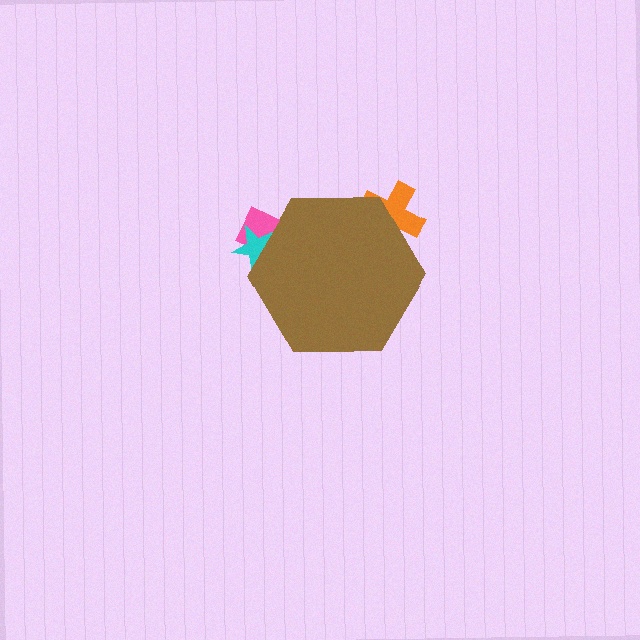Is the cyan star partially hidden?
Yes, the cyan star is partially hidden behind the brown hexagon.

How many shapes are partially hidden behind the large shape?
3 shapes are partially hidden.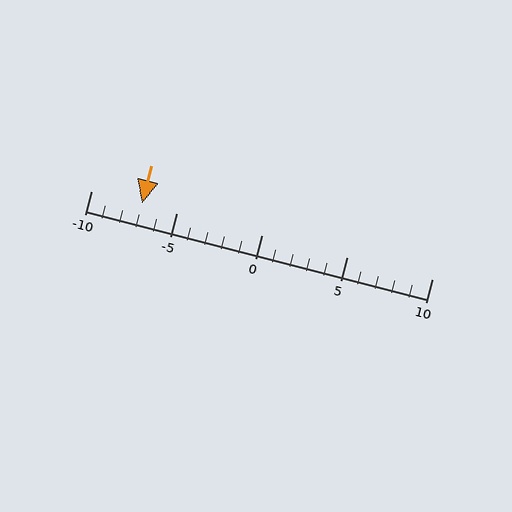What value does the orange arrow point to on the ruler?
The orange arrow points to approximately -7.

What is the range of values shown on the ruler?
The ruler shows values from -10 to 10.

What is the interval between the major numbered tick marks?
The major tick marks are spaced 5 units apart.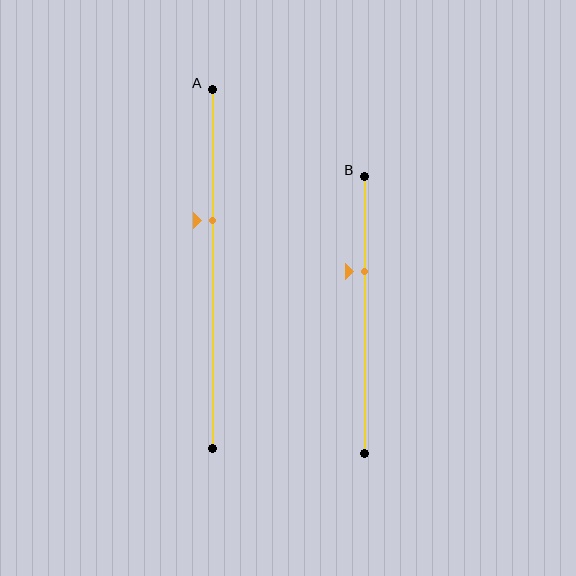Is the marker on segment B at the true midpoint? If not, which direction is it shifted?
No, the marker on segment B is shifted upward by about 16% of the segment length.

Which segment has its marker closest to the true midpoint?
Segment A has its marker closest to the true midpoint.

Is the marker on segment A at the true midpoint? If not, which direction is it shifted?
No, the marker on segment A is shifted upward by about 14% of the segment length.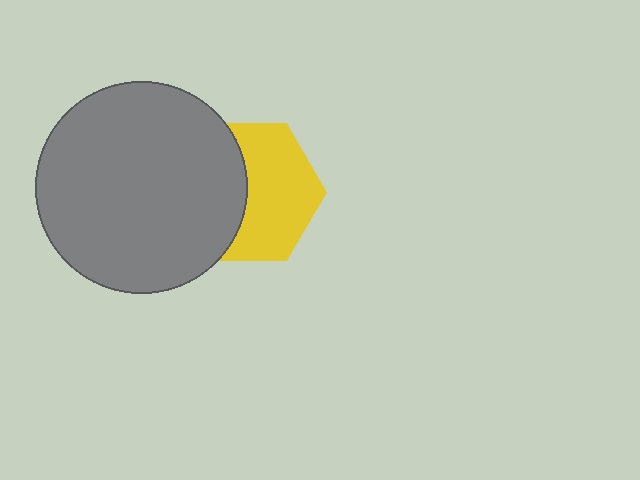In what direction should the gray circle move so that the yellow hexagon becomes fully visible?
The gray circle should move left. That is the shortest direction to clear the overlap and leave the yellow hexagon fully visible.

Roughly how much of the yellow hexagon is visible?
About half of it is visible (roughly 56%).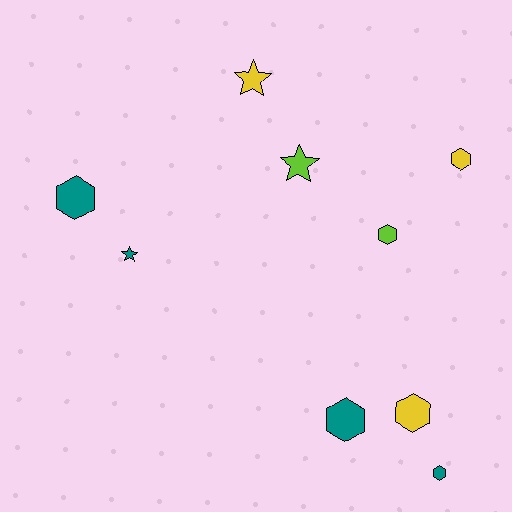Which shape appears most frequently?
Hexagon, with 6 objects.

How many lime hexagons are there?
There is 1 lime hexagon.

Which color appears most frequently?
Teal, with 4 objects.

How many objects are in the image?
There are 9 objects.